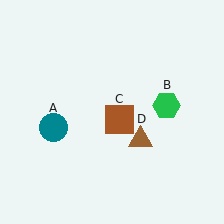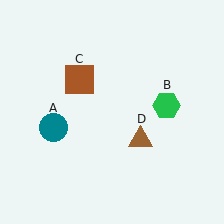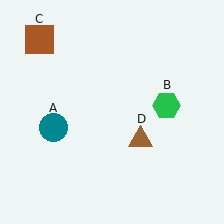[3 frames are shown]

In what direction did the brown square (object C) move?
The brown square (object C) moved up and to the left.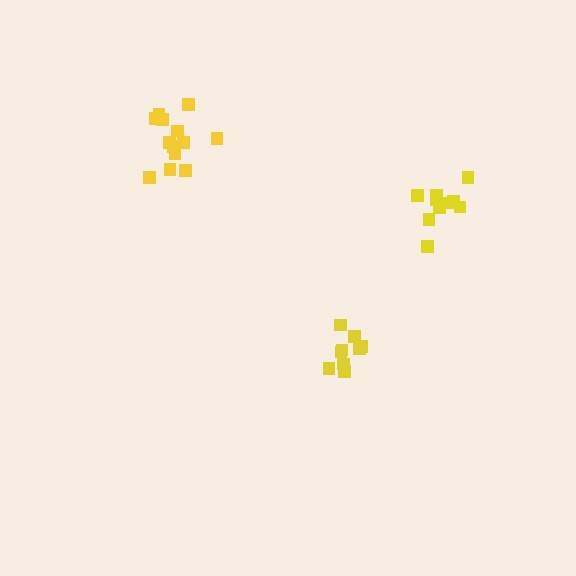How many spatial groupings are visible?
There are 3 spatial groupings.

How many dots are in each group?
Group 1: 9 dots, Group 2: 13 dots, Group 3: 10 dots (32 total).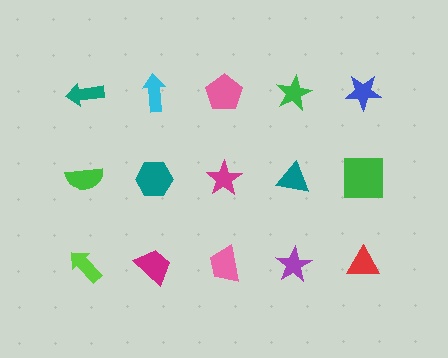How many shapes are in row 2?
5 shapes.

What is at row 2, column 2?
A teal hexagon.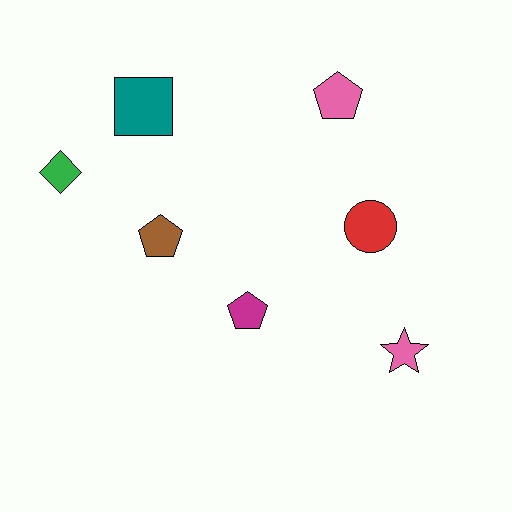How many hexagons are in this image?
There are no hexagons.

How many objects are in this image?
There are 7 objects.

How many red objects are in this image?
There is 1 red object.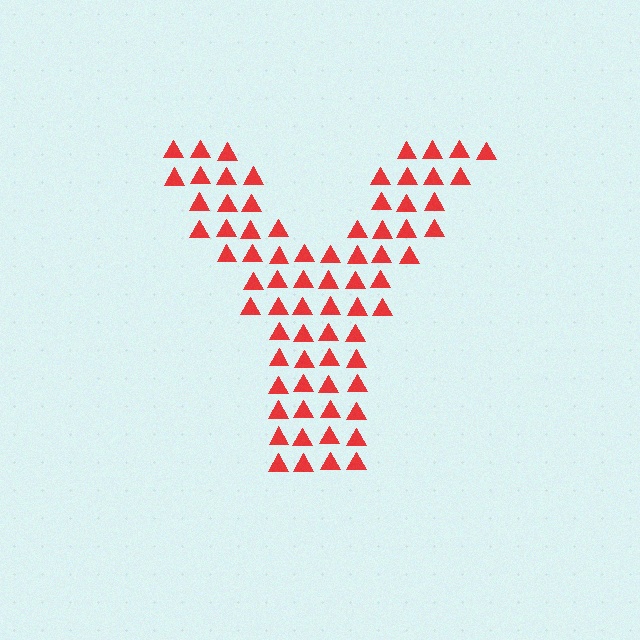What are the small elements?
The small elements are triangles.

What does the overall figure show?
The overall figure shows the letter Y.